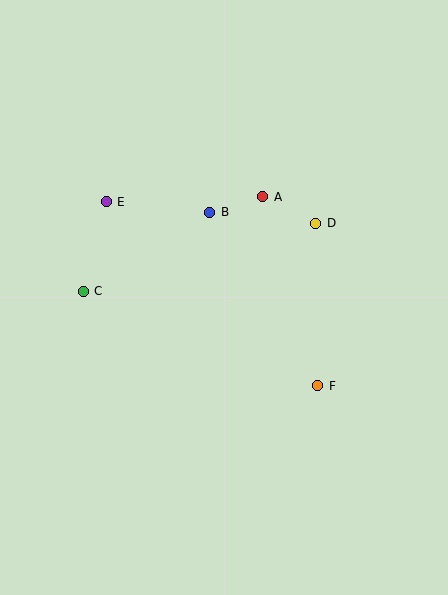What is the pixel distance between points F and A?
The distance between F and A is 197 pixels.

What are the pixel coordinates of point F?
Point F is at (318, 386).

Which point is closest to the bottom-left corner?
Point C is closest to the bottom-left corner.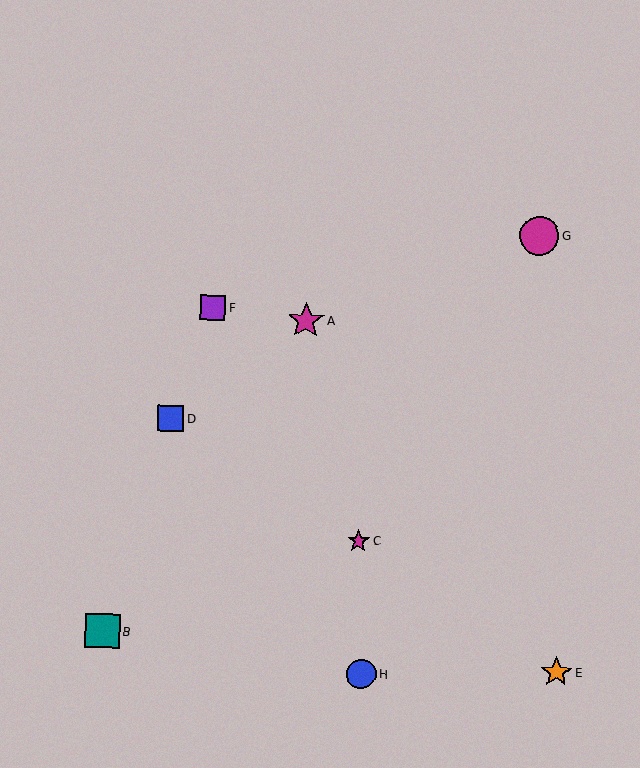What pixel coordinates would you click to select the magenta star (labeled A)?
Click at (306, 320) to select the magenta star A.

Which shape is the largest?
The magenta circle (labeled G) is the largest.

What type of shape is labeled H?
Shape H is a blue circle.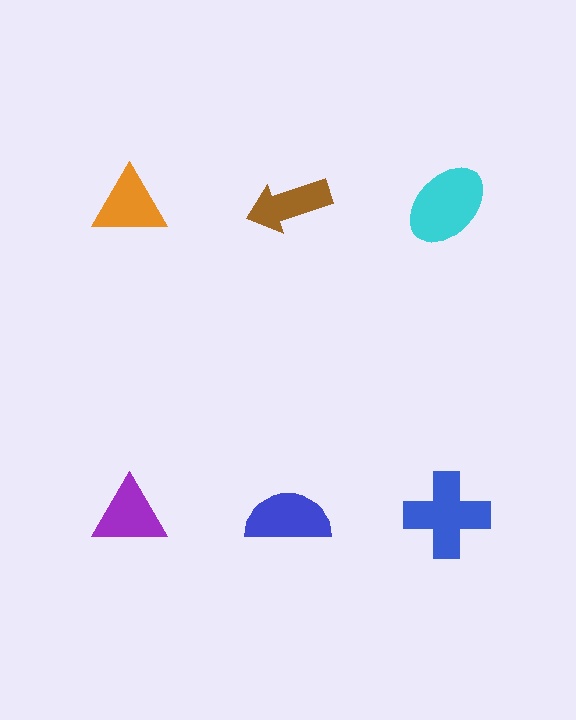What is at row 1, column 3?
A cyan ellipse.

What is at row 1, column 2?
A brown arrow.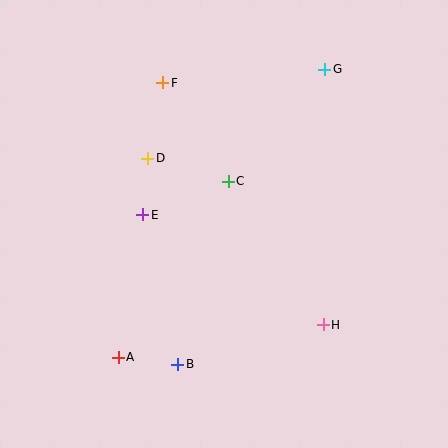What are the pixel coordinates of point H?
Point H is at (323, 325).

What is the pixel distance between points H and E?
The distance between H and E is 212 pixels.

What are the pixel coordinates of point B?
Point B is at (178, 364).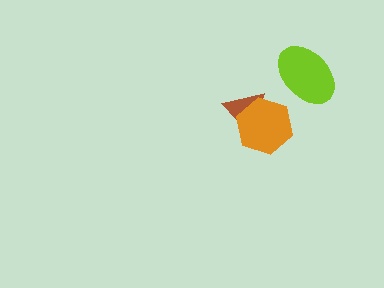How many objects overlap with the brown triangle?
1 object overlaps with the brown triangle.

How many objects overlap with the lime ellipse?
0 objects overlap with the lime ellipse.